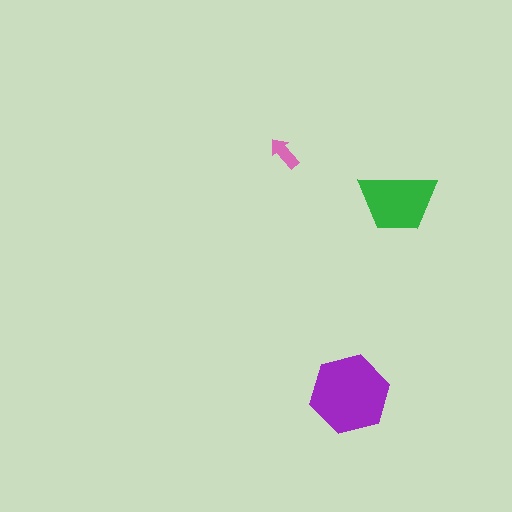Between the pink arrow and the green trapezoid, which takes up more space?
The green trapezoid.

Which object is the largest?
The purple hexagon.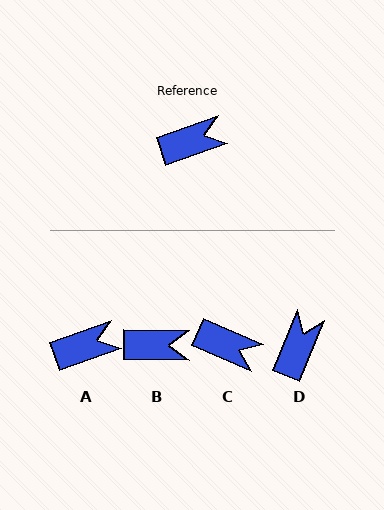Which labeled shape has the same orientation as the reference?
A.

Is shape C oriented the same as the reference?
No, it is off by about 43 degrees.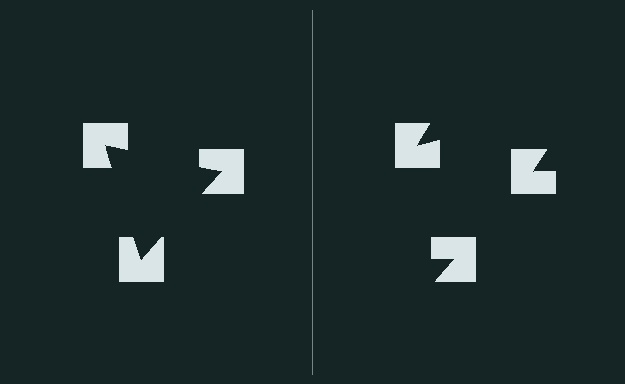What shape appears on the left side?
An illusory triangle.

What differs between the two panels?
The notched squares are positioned identically on both sides; only the wedge orientations differ. On the left they align to a triangle; on the right they are misaligned.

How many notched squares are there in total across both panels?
6 — 3 on each side.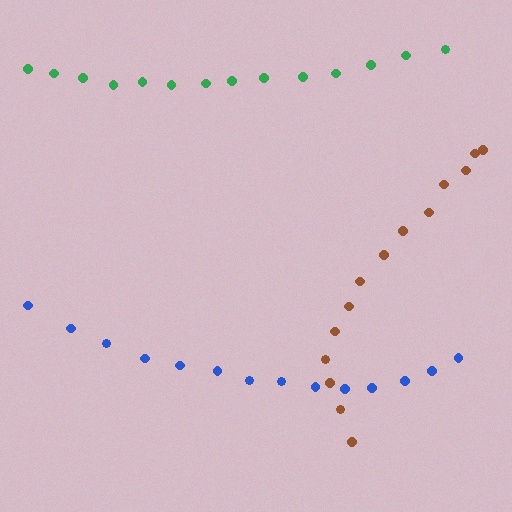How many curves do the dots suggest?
There are 3 distinct paths.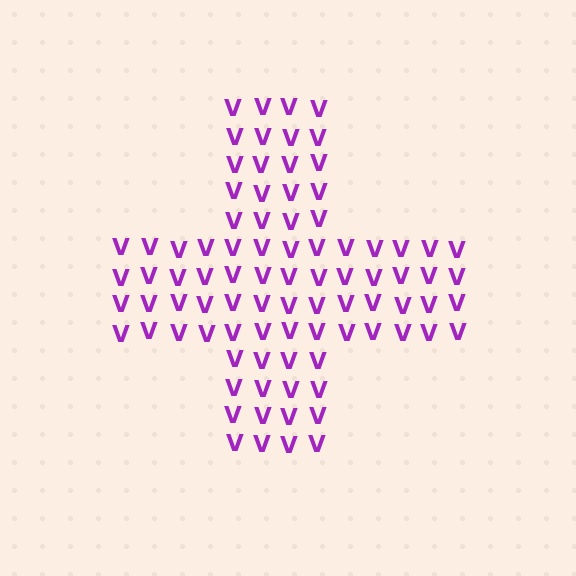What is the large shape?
The large shape is a cross.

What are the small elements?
The small elements are letter V's.